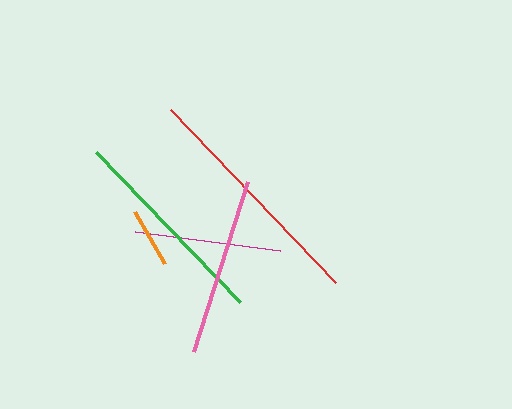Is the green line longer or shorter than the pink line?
The green line is longer than the pink line.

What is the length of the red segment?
The red segment is approximately 240 pixels long.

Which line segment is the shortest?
The orange line is the shortest at approximately 60 pixels.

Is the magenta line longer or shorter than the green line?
The green line is longer than the magenta line.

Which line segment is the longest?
The red line is the longest at approximately 240 pixels.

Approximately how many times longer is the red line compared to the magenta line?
The red line is approximately 1.6 times the length of the magenta line.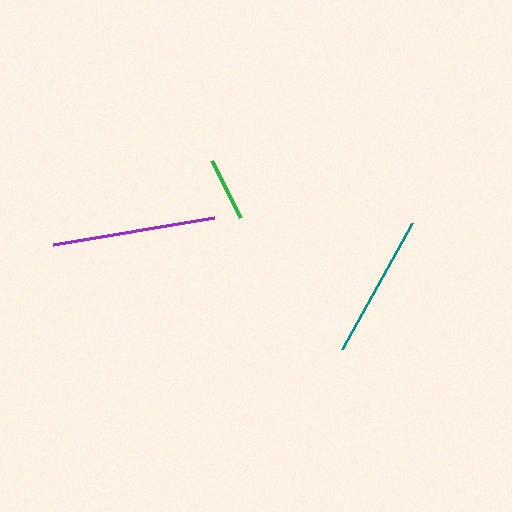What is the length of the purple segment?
The purple segment is approximately 163 pixels long.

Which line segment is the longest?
The purple line is the longest at approximately 163 pixels.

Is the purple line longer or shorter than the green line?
The purple line is longer than the green line.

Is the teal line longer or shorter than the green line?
The teal line is longer than the green line.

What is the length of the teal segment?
The teal segment is approximately 144 pixels long.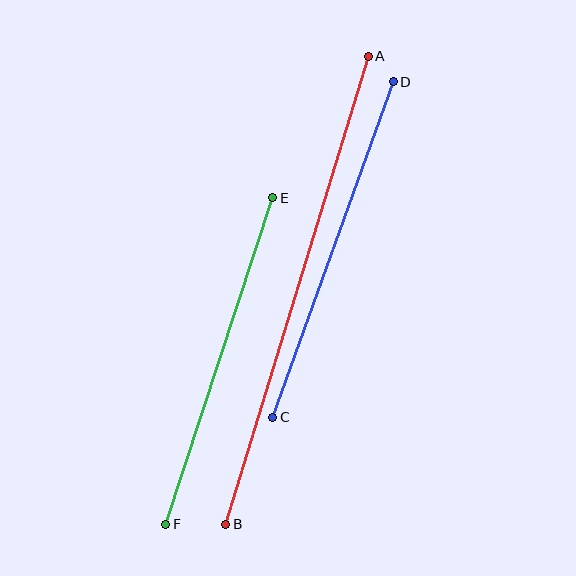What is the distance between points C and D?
The distance is approximately 357 pixels.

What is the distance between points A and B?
The distance is approximately 489 pixels.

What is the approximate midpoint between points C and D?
The midpoint is at approximately (333, 250) pixels.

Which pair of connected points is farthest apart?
Points A and B are farthest apart.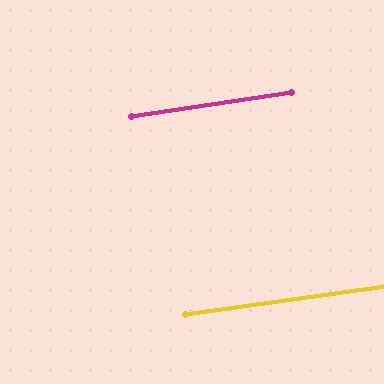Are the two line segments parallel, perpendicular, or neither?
Parallel — their directions differ by only 0.7°.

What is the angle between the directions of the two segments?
Approximately 1 degree.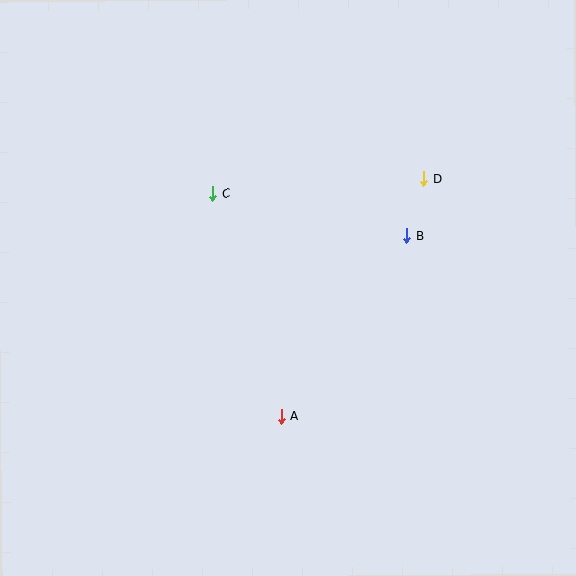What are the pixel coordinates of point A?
Point A is at (281, 417).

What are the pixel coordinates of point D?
Point D is at (424, 179).